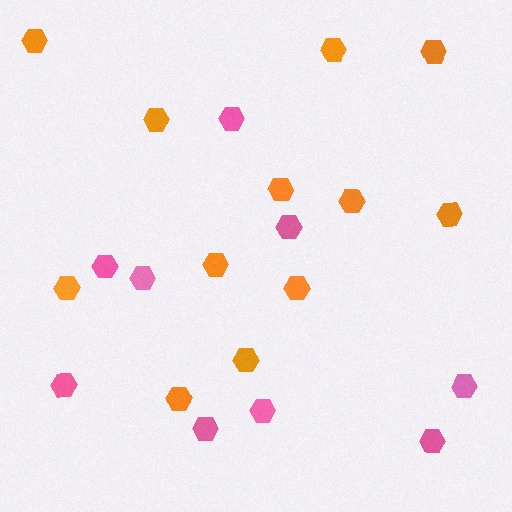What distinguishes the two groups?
There are 2 groups: one group of pink hexagons (9) and one group of orange hexagons (12).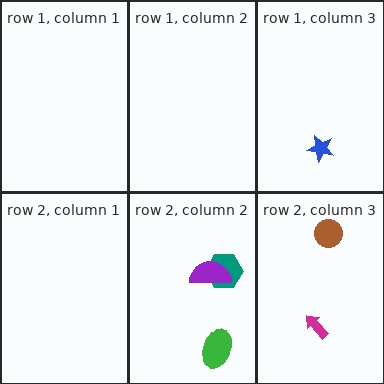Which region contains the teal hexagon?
The row 2, column 2 region.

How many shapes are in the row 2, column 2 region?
3.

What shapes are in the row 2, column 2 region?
The green ellipse, the teal hexagon, the purple semicircle.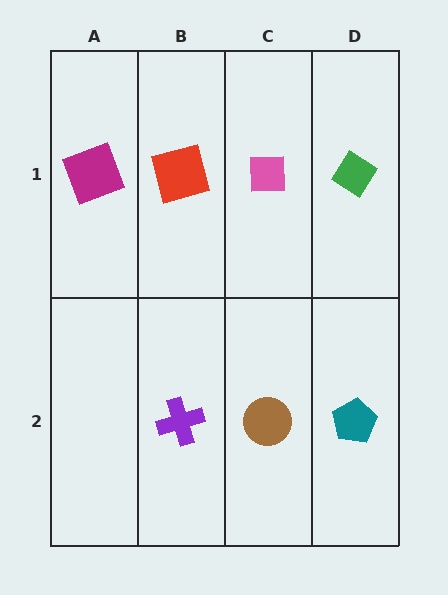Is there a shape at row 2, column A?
No, that cell is empty.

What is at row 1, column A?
A magenta square.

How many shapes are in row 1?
4 shapes.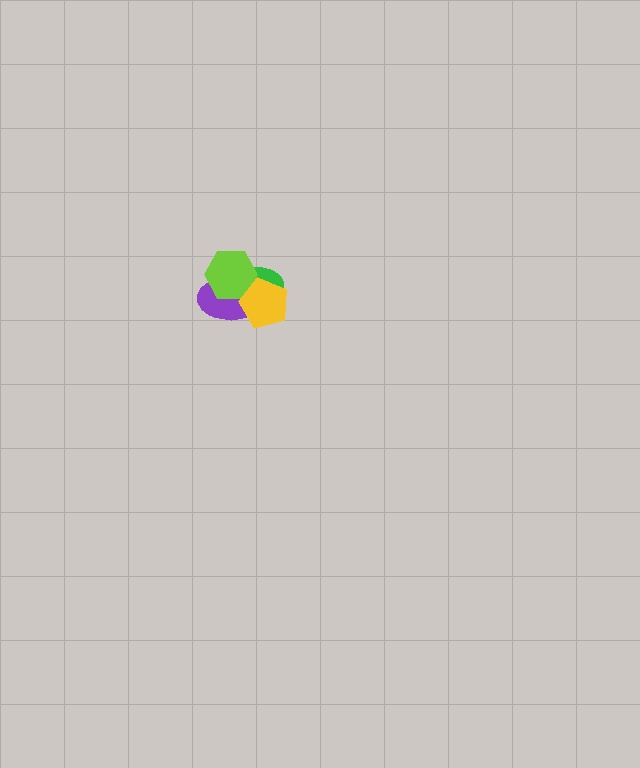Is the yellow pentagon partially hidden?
No, no other shape covers it.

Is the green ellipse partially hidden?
Yes, it is partially covered by another shape.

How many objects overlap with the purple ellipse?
3 objects overlap with the purple ellipse.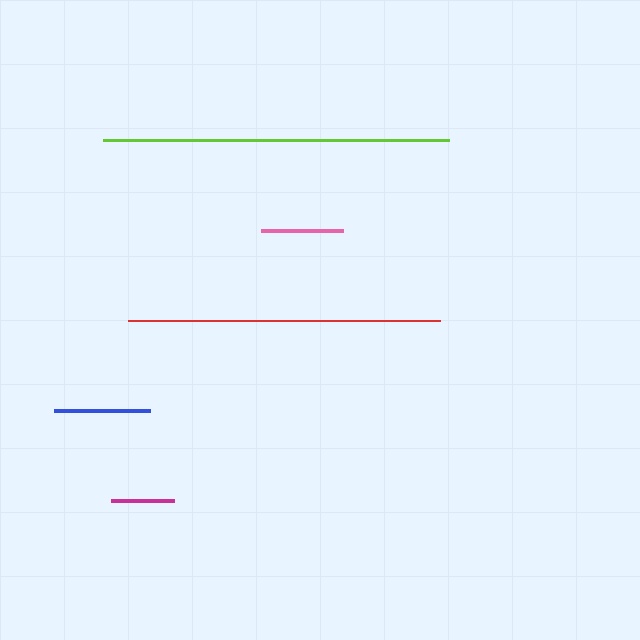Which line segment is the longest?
The lime line is the longest at approximately 345 pixels.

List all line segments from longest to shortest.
From longest to shortest: lime, red, blue, pink, magenta.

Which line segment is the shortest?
The magenta line is the shortest at approximately 63 pixels.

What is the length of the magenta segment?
The magenta segment is approximately 63 pixels long.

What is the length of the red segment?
The red segment is approximately 312 pixels long.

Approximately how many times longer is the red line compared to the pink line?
The red line is approximately 3.8 times the length of the pink line.